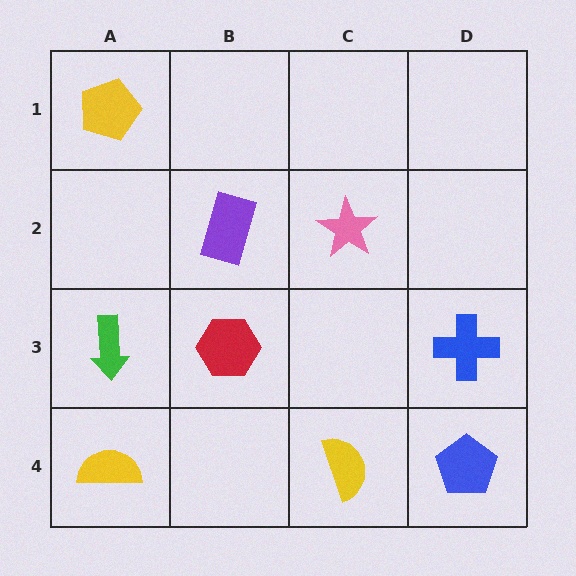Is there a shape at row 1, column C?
No, that cell is empty.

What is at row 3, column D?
A blue cross.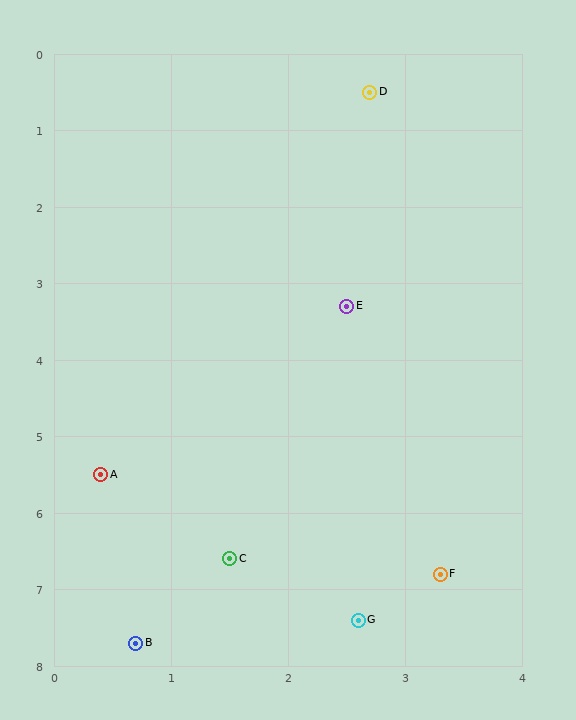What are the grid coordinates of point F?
Point F is at approximately (3.3, 6.8).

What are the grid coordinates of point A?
Point A is at approximately (0.4, 5.5).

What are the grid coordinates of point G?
Point G is at approximately (2.6, 7.4).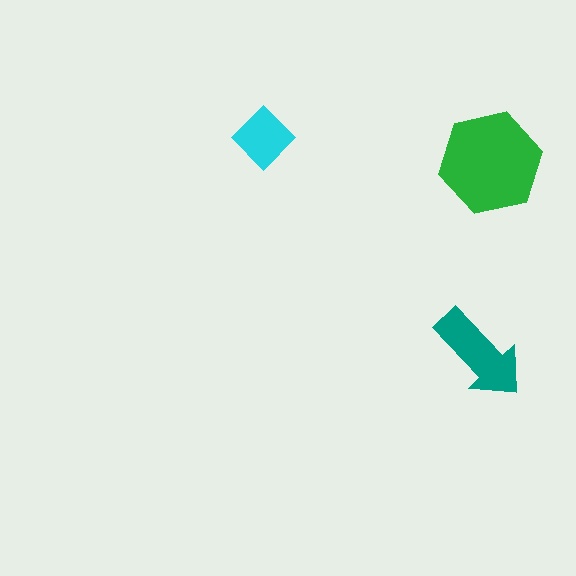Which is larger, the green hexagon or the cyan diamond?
The green hexagon.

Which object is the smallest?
The cyan diamond.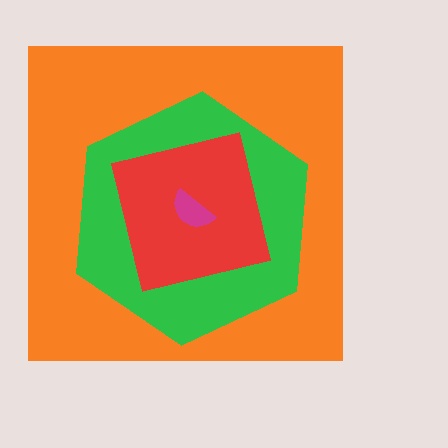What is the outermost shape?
The orange square.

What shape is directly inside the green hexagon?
The red square.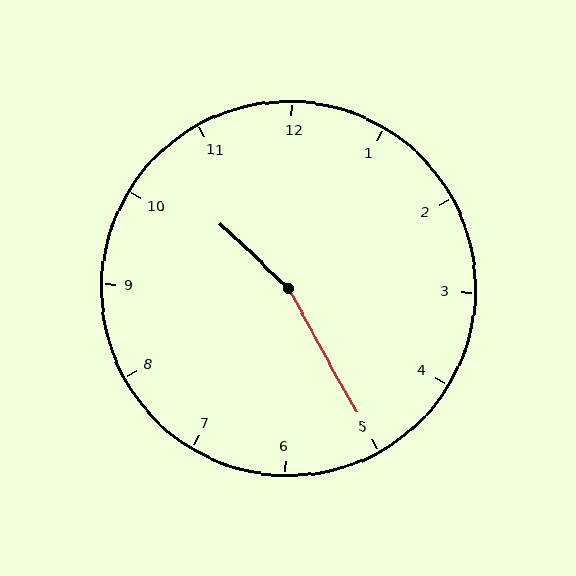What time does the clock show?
10:25.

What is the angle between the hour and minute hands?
Approximately 162 degrees.